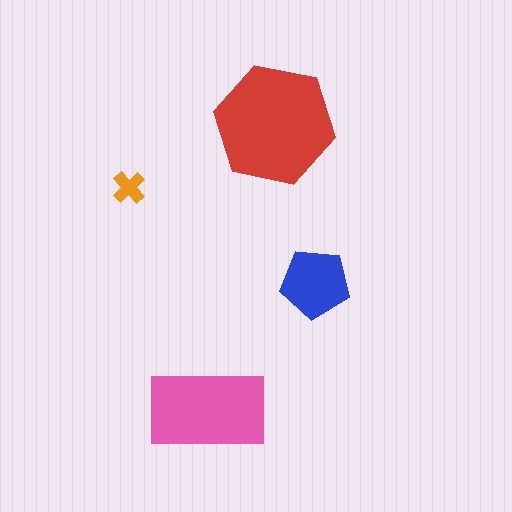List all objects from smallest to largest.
The orange cross, the blue pentagon, the pink rectangle, the red hexagon.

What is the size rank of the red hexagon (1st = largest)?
1st.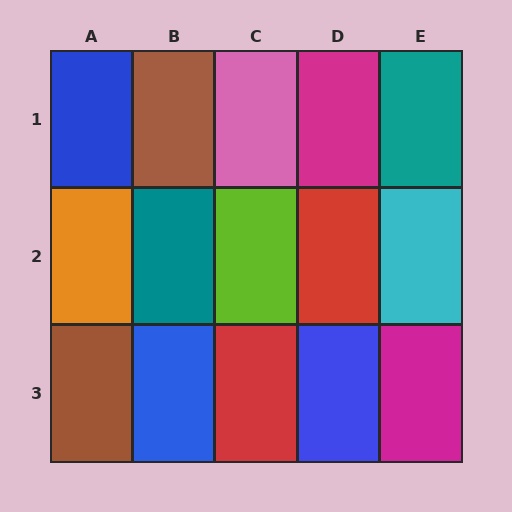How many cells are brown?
2 cells are brown.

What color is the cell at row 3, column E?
Magenta.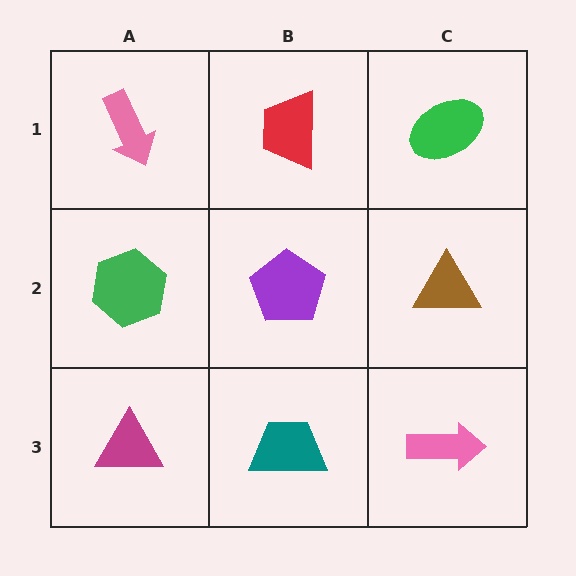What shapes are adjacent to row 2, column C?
A green ellipse (row 1, column C), a pink arrow (row 3, column C), a purple pentagon (row 2, column B).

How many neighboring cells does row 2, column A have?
3.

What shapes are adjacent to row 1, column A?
A green hexagon (row 2, column A), a red trapezoid (row 1, column B).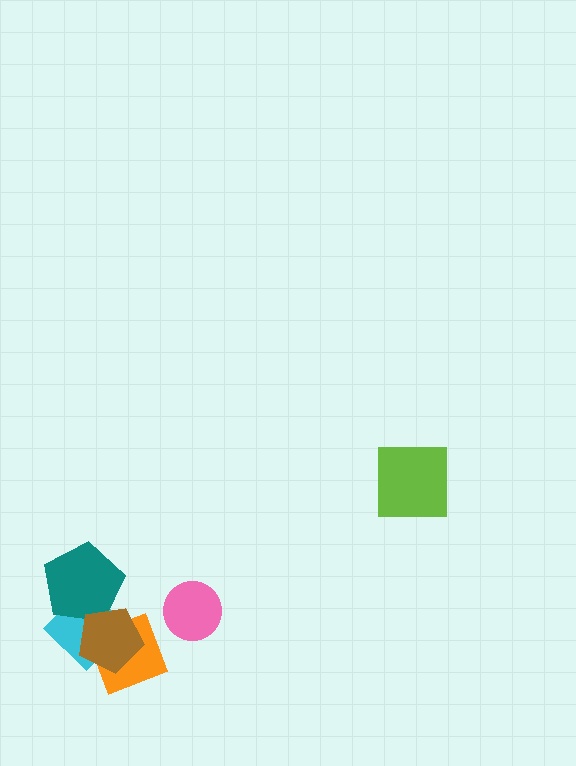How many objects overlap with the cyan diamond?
3 objects overlap with the cyan diamond.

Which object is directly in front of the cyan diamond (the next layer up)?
The teal pentagon is directly in front of the cyan diamond.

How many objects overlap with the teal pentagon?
2 objects overlap with the teal pentagon.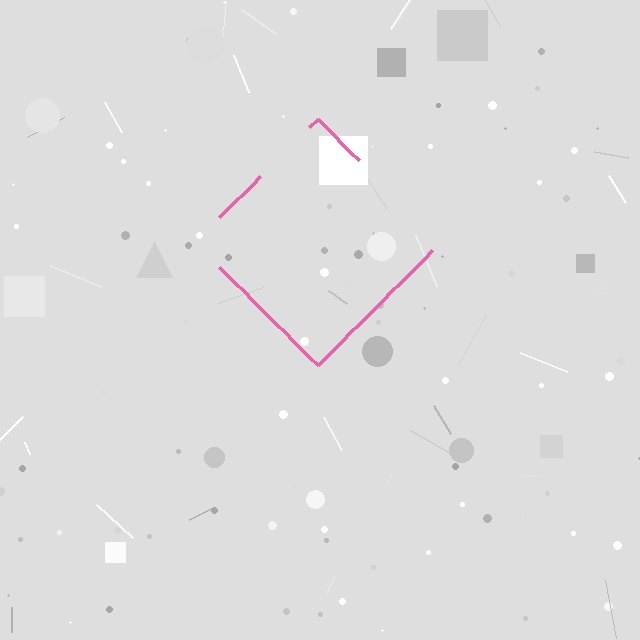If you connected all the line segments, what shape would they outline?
They would outline a diamond.